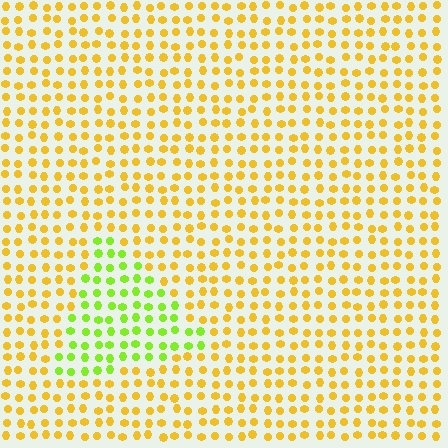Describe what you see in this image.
The image is filled with small yellow elements in a uniform arrangement. A triangle-shaped region is visible where the elements are tinted to a slightly different hue, forming a subtle color boundary.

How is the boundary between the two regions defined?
The boundary is defined purely by a slight shift in hue (about 46 degrees). Spacing, size, and orientation are identical on both sides.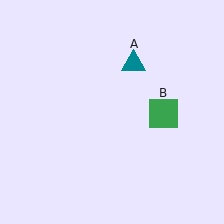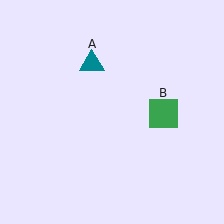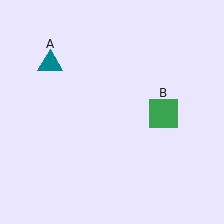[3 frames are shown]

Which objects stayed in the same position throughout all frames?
Green square (object B) remained stationary.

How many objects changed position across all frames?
1 object changed position: teal triangle (object A).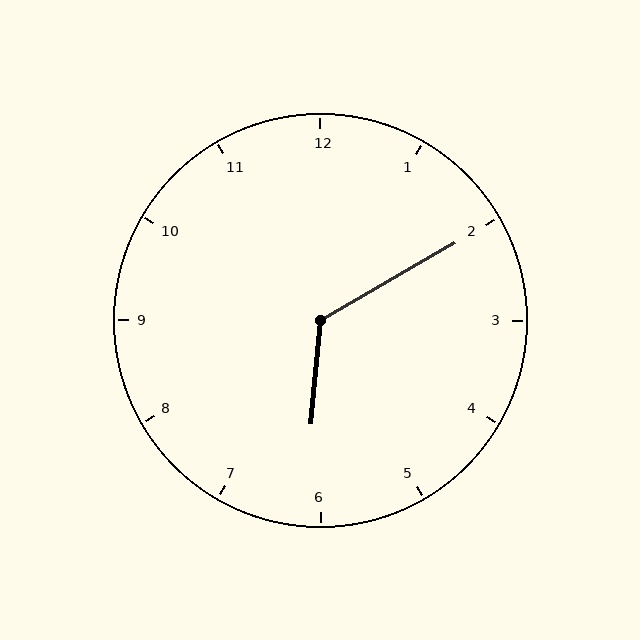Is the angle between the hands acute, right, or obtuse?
It is obtuse.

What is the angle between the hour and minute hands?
Approximately 125 degrees.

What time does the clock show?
6:10.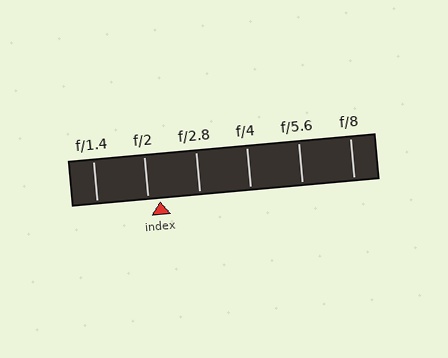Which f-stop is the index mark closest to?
The index mark is closest to f/2.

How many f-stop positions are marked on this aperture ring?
There are 6 f-stop positions marked.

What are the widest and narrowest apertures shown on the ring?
The widest aperture shown is f/1.4 and the narrowest is f/8.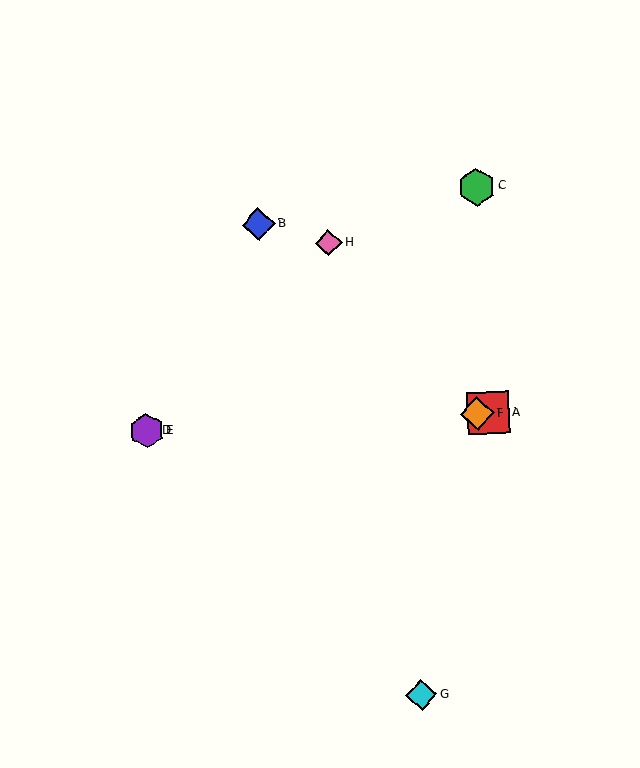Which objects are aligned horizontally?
Objects A, D, E, F are aligned horizontally.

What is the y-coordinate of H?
Object H is at y≈243.